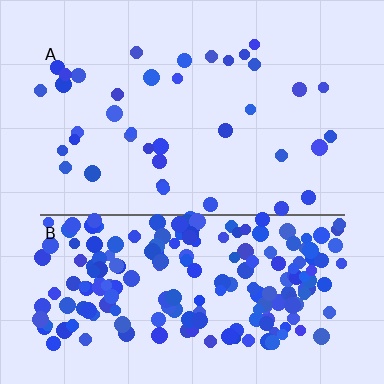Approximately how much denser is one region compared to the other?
Approximately 5.3× — region B over region A.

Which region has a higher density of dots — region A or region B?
B (the bottom).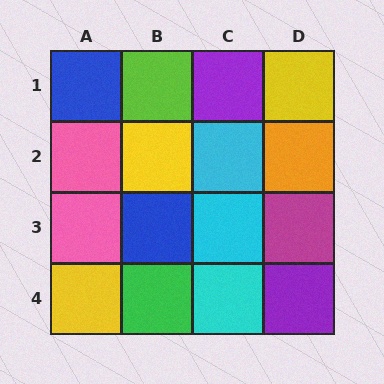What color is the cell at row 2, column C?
Cyan.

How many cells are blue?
2 cells are blue.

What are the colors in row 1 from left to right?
Blue, lime, purple, yellow.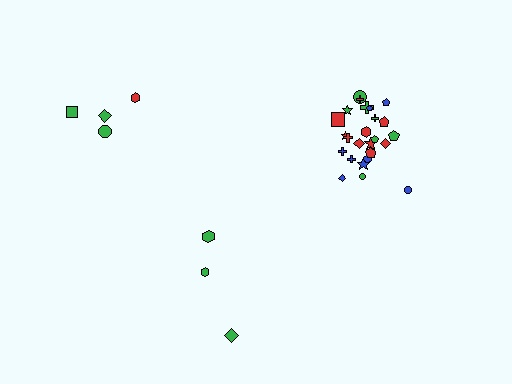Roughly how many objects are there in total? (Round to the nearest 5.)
Roughly 30 objects in total.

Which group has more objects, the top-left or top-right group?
The top-right group.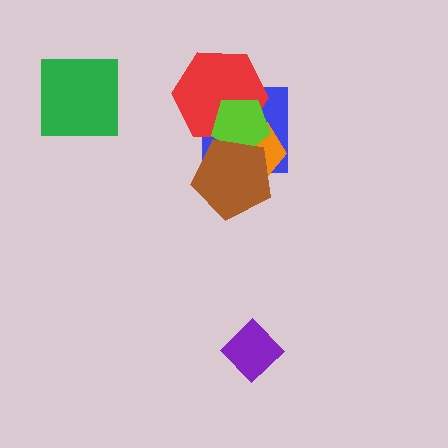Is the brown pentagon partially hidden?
No, no other shape covers it.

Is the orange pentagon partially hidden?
Yes, it is partially covered by another shape.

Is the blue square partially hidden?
Yes, it is partially covered by another shape.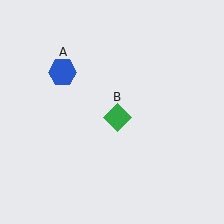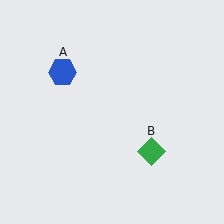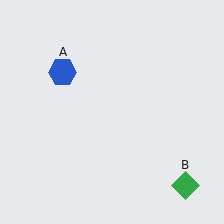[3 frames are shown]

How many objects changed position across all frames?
1 object changed position: green diamond (object B).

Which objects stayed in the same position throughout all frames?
Blue hexagon (object A) remained stationary.